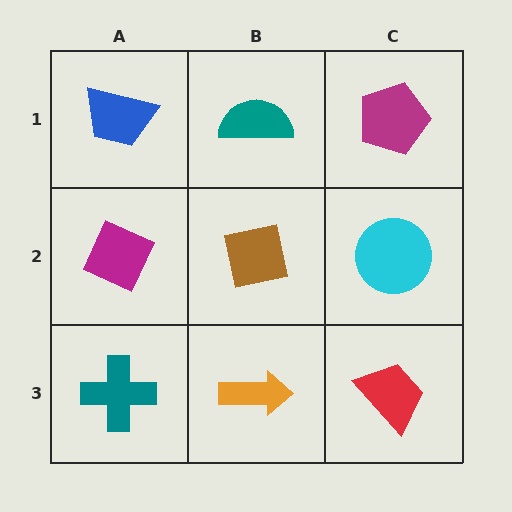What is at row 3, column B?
An orange arrow.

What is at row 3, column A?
A teal cross.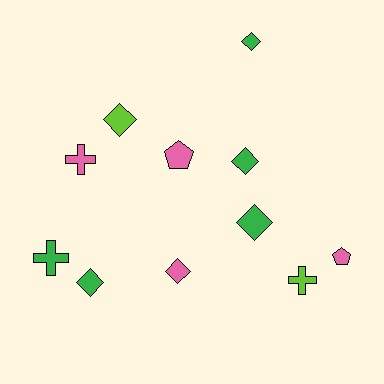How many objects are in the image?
There are 11 objects.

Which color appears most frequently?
Green, with 5 objects.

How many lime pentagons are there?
There are no lime pentagons.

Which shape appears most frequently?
Diamond, with 6 objects.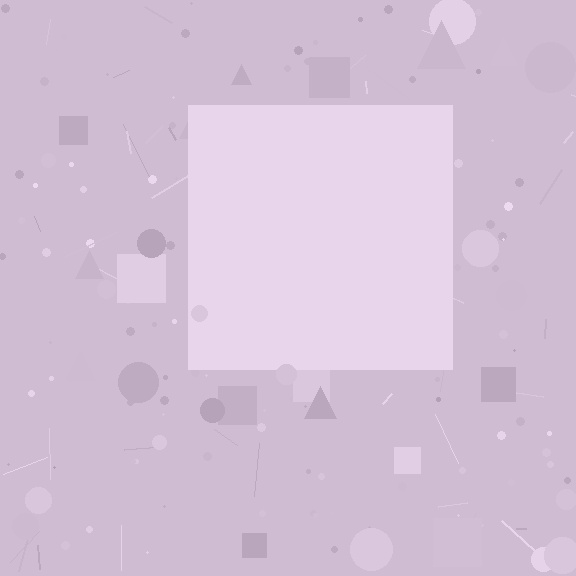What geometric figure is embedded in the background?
A square is embedded in the background.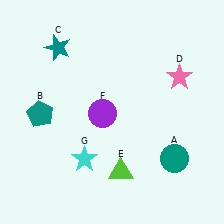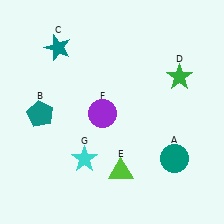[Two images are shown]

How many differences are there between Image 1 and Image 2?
There is 1 difference between the two images.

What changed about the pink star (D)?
In Image 1, D is pink. In Image 2, it changed to green.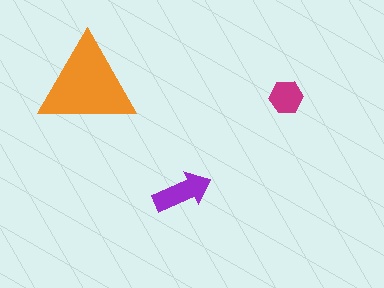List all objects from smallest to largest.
The magenta hexagon, the purple arrow, the orange triangle.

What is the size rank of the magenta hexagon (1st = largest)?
3rd.